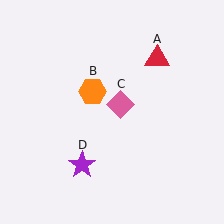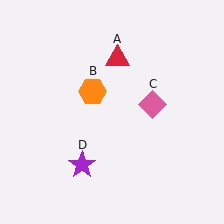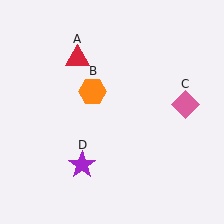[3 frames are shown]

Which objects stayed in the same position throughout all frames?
Orange hexagon (object B) and purple star (object D) remained stationary.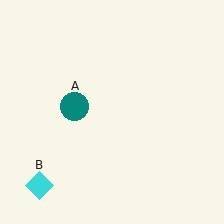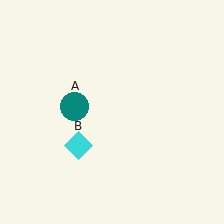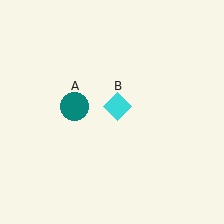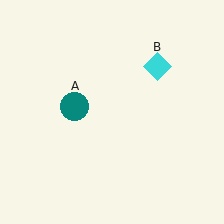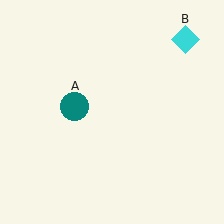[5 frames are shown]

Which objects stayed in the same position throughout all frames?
Teal circle (object A) remained stationary.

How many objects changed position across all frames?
1 object changed position: cyan diamond (object B).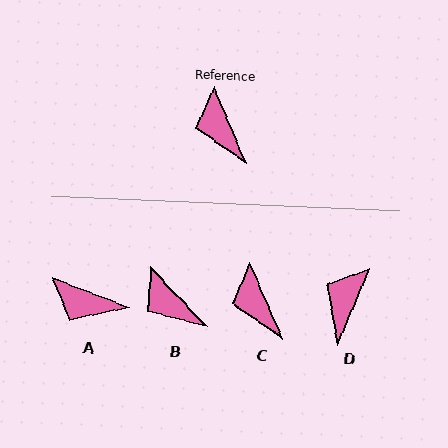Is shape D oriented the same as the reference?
No, it is off by about 46 degrees.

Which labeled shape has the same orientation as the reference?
C.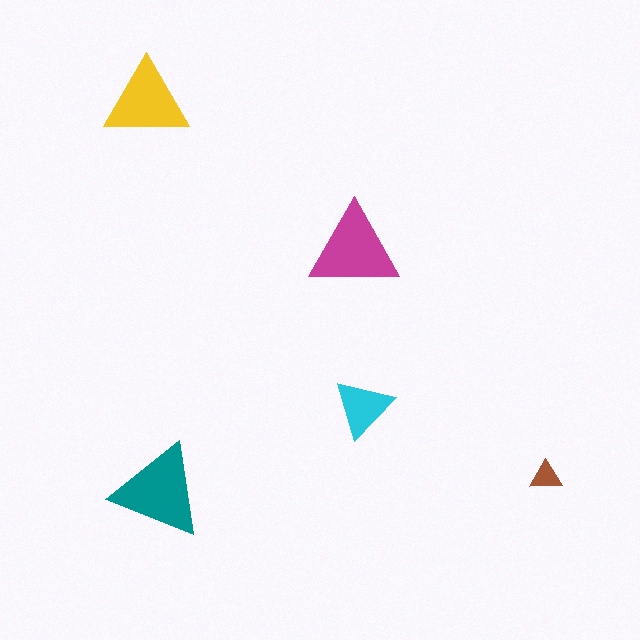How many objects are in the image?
There are 5 objects in the image.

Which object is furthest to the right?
The brown triangle is rightmost.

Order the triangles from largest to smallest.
the teal one, the magenta one, the yellow one, the cyan one, the brown one.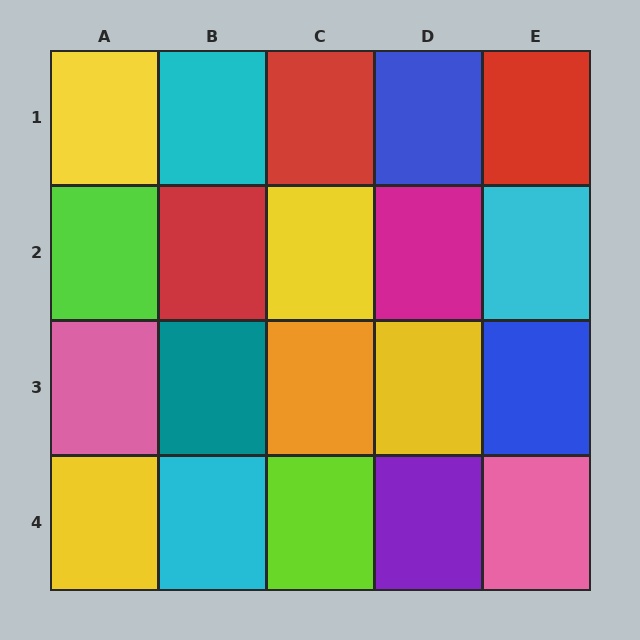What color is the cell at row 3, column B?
Teal.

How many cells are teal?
1 cell is teal.